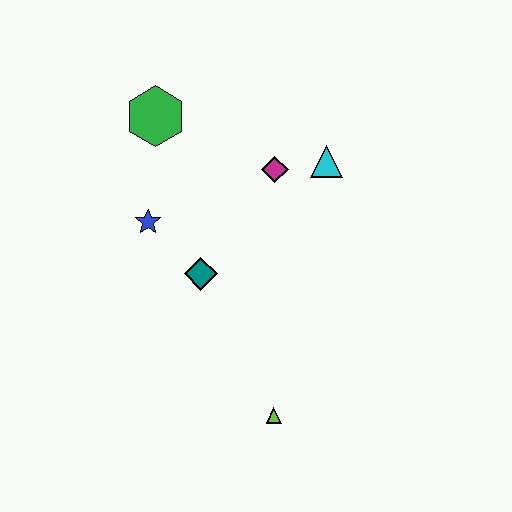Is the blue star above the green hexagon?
No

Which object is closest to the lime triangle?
The teal diamond is closest to the lime triangle.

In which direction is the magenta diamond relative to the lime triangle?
The magenta diamond is above the lime triangle.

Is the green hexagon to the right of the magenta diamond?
No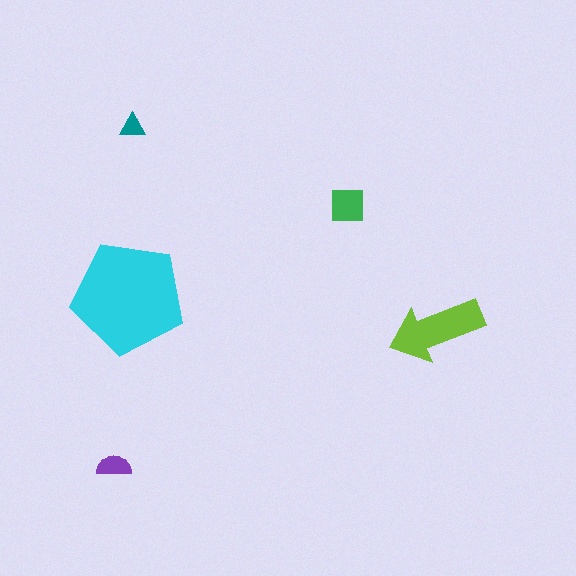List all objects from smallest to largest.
The teal triangle, the purple semicircle, the green square, the lime arrow, the cyan pentagon.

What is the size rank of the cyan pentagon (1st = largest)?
1st.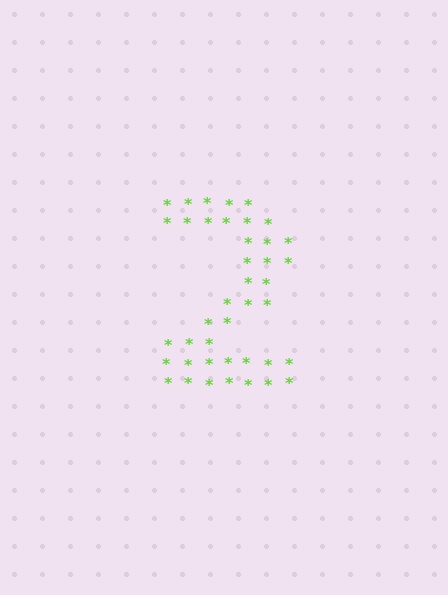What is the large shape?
The large shape is the digit 2.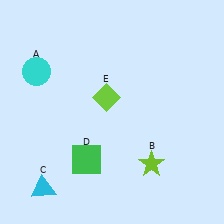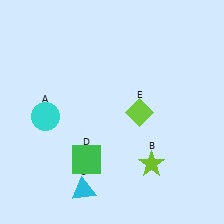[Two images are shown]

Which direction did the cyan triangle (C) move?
The cyan triangle (C) moved right.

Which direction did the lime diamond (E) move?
The lime diamond (E) moved right.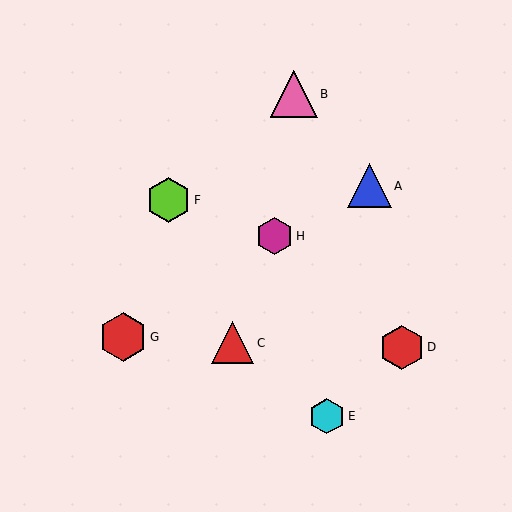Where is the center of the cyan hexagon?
The center of the cyan hexagon is at (327, 416).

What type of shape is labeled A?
Shape A is a blue triangle.